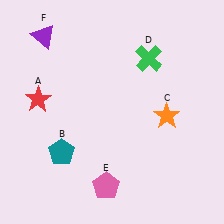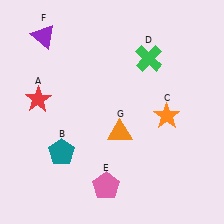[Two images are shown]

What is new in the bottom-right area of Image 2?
An orange triangle (G) was added in the bottom-right area of Image 2.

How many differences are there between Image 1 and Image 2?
There is 1 difference between the two images.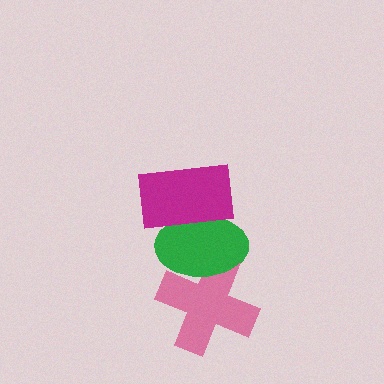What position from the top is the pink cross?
The pink cross is 3rd from the top.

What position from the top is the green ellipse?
The green ellipse is 2nd from the top.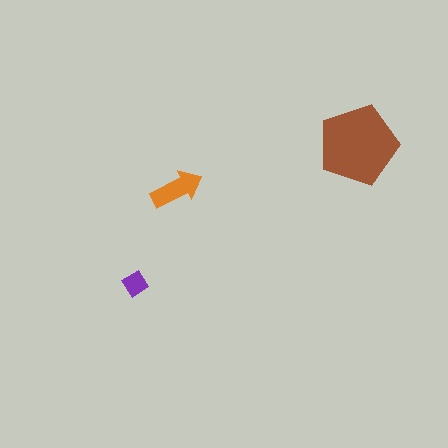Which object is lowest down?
The purple diamond is bottommost.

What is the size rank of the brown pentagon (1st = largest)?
1st.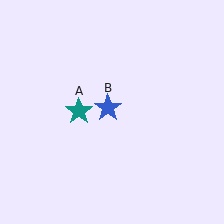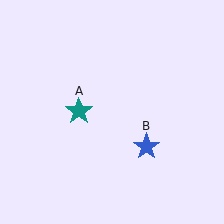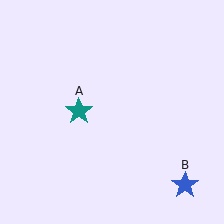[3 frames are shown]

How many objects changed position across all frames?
1 object changed position: blue star (object B).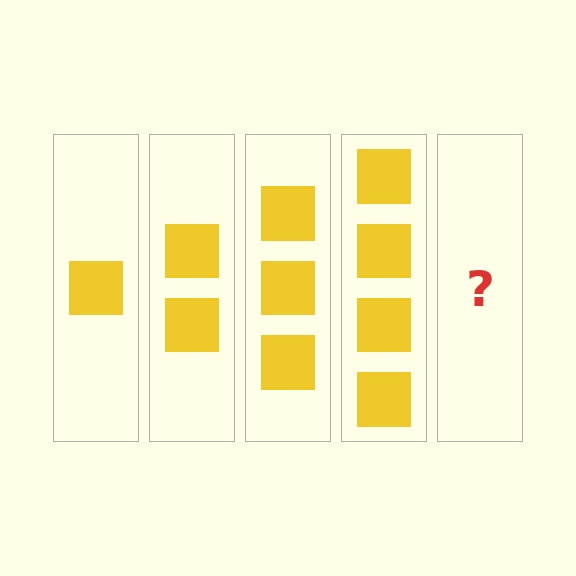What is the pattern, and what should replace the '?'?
The pattern is that each step adds one more square. The '?' should be 5 squares.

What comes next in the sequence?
The next element should be 5 squares.